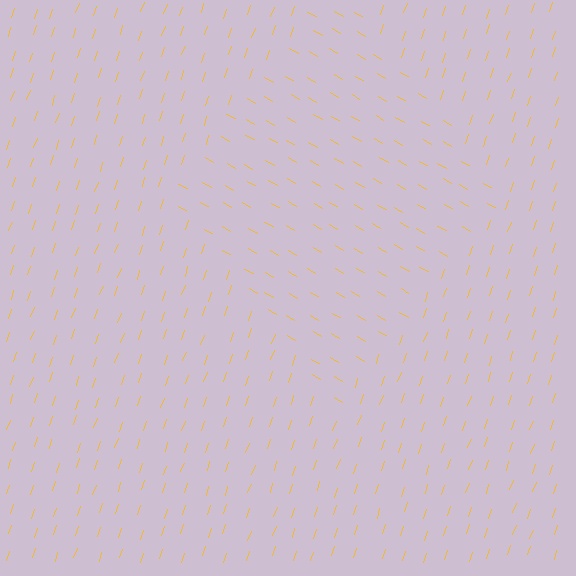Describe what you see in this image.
The image is filled with small yellow line segments. A diamond region in the image has lines oriented differently from the surrounding lines, creating a visible texture boundary.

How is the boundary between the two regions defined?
The boundary is defined purely by a change in line orientation (approximately 79 degrees difference). All lines are the same color and thickness.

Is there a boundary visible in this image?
Yes, there is a texture boundary formed by a change in line orientation.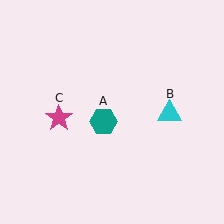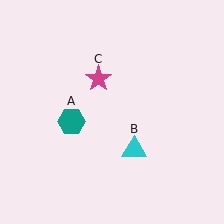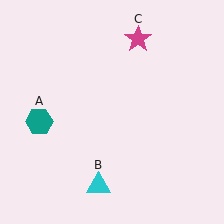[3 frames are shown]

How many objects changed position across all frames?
3 objects changed position: teal hexagon (object A), cyan triangle (object B), magenta star (object C).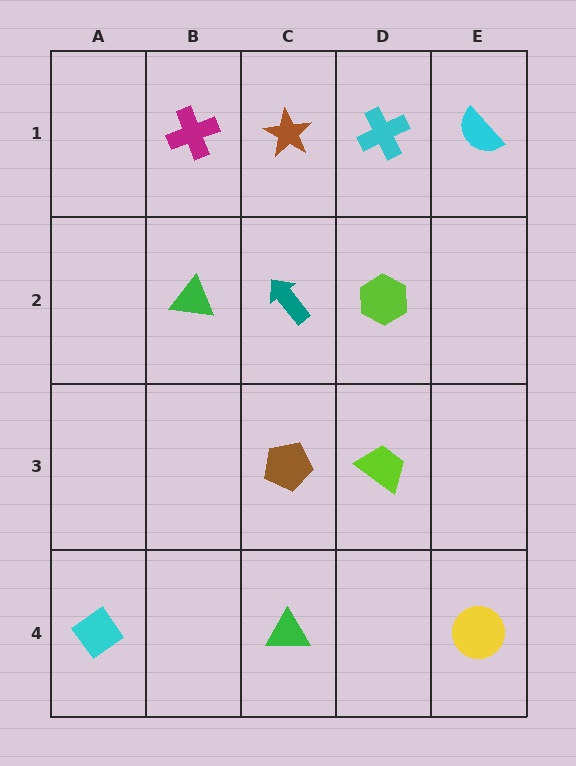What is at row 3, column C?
A brown pentagon.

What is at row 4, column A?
A cyan diamond.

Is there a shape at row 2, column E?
No, that cell is empty.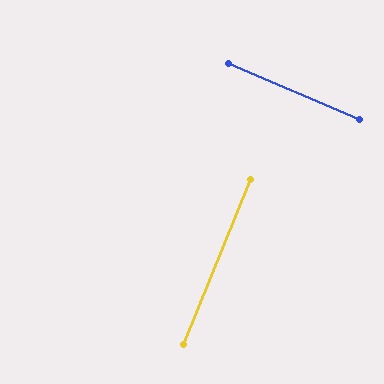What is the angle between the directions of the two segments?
Approximately 89 degrees.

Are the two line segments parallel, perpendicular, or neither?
Perpendicular — they meet at approximately 89°.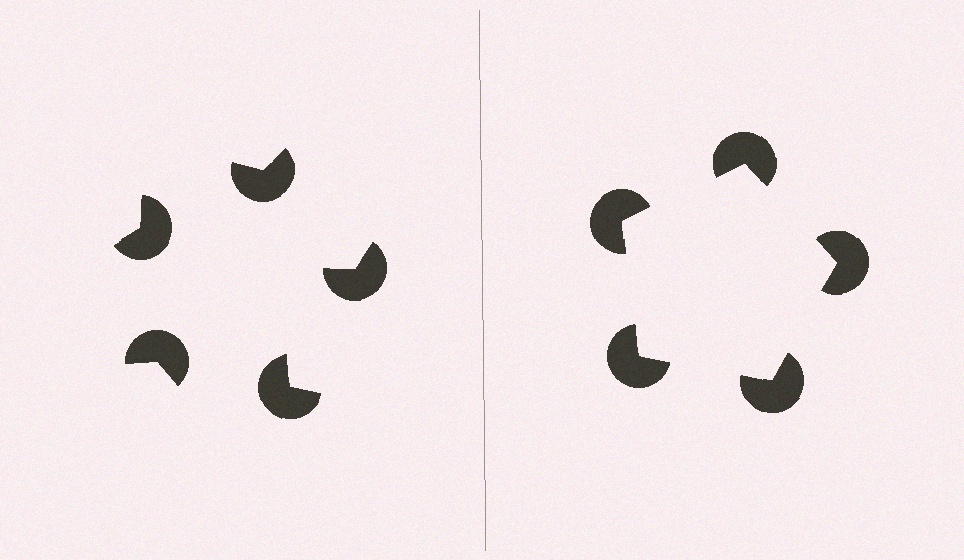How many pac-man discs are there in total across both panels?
10 — 5 on each side.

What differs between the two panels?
The pac-man discs are positioned identically on both sides; only the wedge orientations differ. On the right they align to a pentagon; on the left they are misaligned.